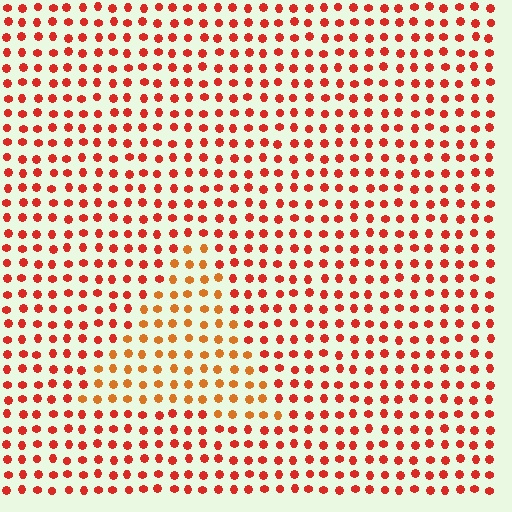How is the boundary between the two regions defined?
The boundary is defined purely by a slight shift in hue (about 26 degrees). Spacing, size, and orientation are identical on both sides.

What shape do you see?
I see a triangle.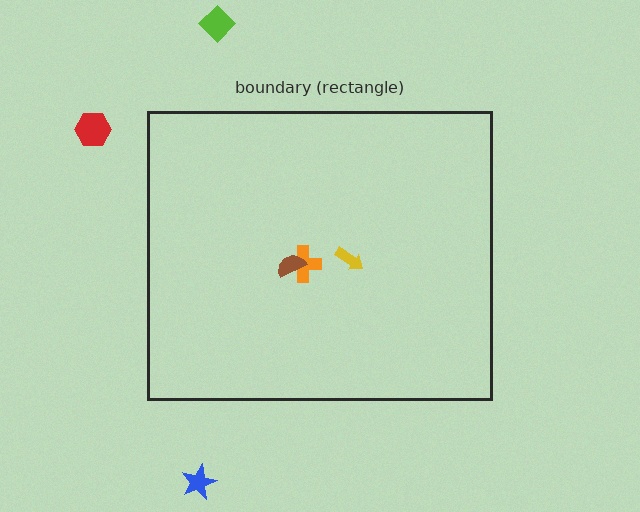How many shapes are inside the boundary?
3 inside, 3 outside.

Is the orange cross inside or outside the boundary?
Inside.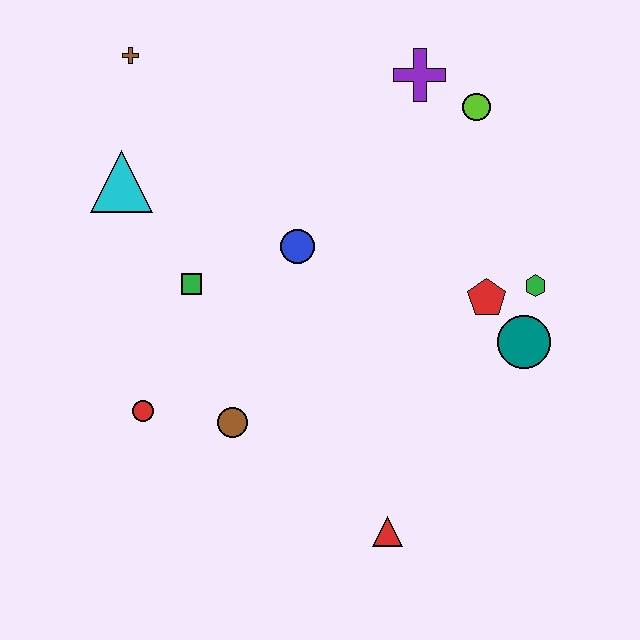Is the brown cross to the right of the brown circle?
No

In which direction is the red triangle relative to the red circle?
The red triangle is to the right of the red circle.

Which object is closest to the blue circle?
The green square is closest to the blue circle.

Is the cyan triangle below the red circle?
No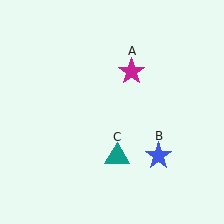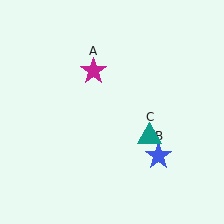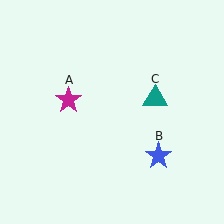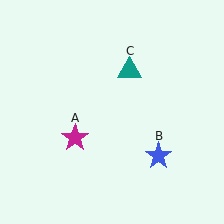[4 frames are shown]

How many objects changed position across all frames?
2 objects changed position: magenta star (object A), teal triangle (object C).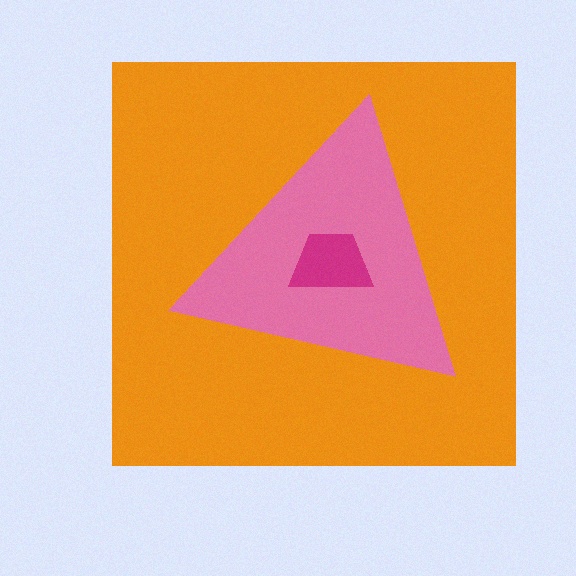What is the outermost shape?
The orange square.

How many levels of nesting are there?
3.